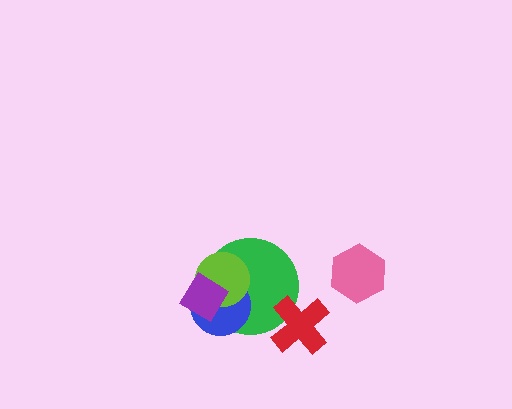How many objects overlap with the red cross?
1 object overlaps with the red cross.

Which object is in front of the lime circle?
The purple diamond is in front of the lime circle.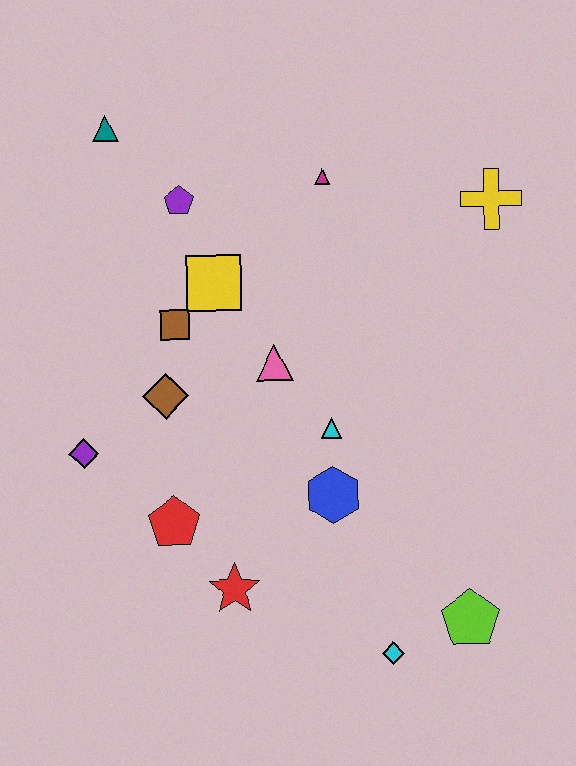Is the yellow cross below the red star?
No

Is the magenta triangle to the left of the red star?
No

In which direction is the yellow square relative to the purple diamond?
The yellow square is above the purple diamond.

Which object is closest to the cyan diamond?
The lime pentagon is closest to the cyan diamond.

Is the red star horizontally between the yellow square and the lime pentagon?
Yes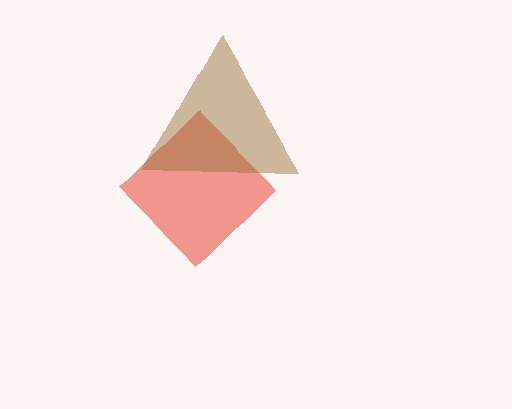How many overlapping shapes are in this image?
There are 2 overlapping shapes in the image.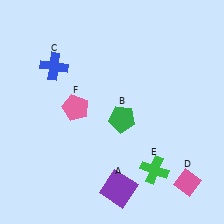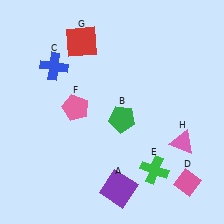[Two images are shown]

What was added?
A red square (G), a pink triangle (H) were added in Image 2.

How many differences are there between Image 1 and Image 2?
There are 2 differences between the two images.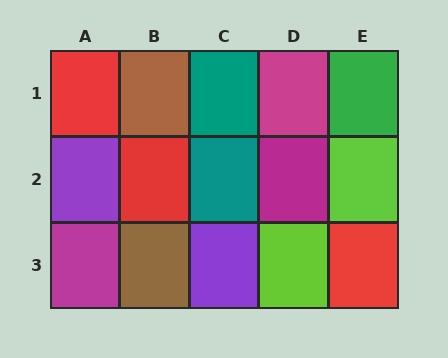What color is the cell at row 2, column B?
Red.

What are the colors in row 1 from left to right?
Red, brown, teal, magenta, green.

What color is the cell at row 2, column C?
Teal.